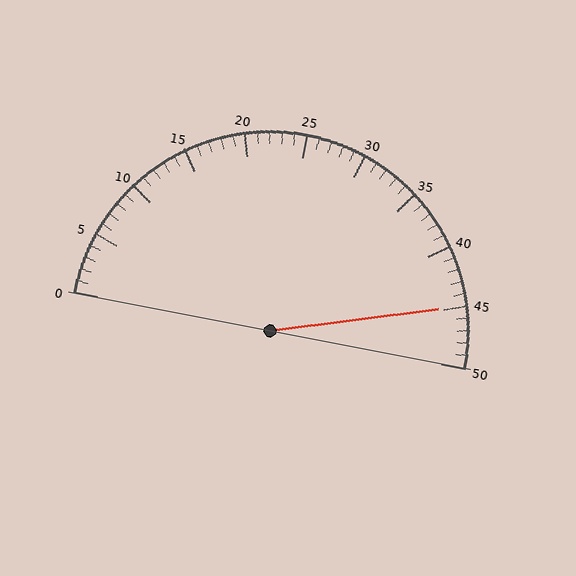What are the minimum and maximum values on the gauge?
The gauge ranges from 0 to 50.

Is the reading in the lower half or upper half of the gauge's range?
The reading is in the upper half of the range (0 to 50).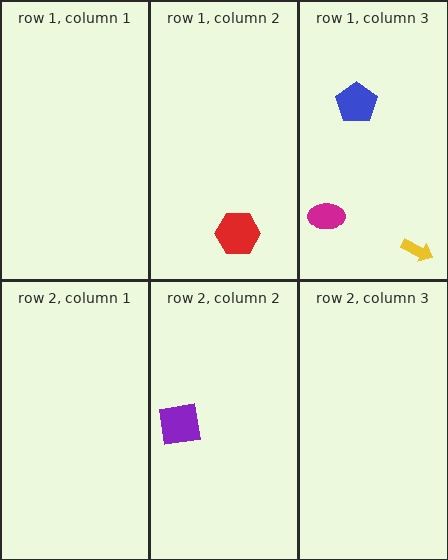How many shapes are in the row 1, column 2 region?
1.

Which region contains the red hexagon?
The row 1, column 2 region.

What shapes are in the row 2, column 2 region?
The purple square.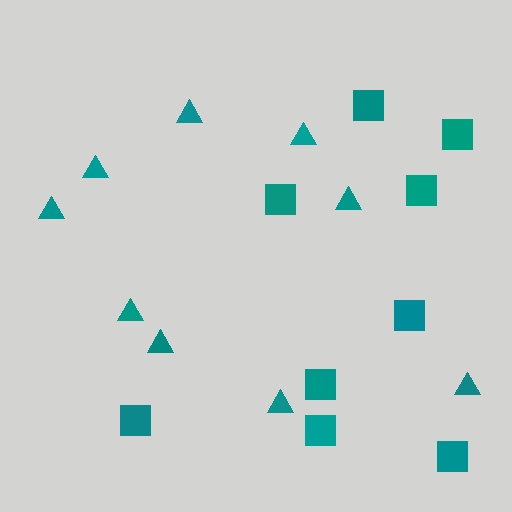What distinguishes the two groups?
There are 2 groups: one group of triangles (9) and one group of squares (9).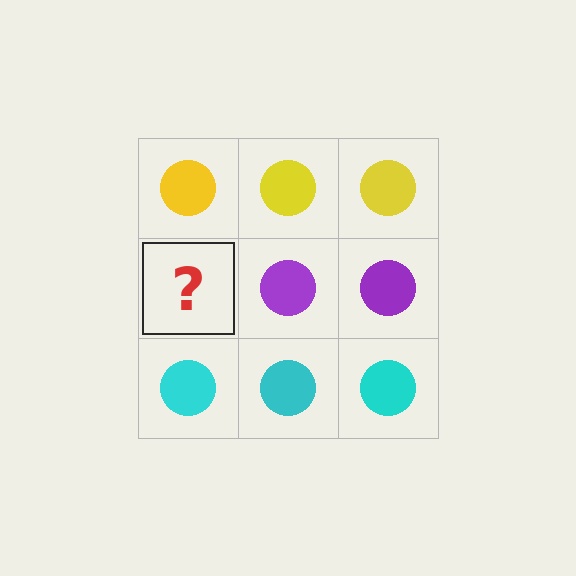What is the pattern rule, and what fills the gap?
The rule is that each row has a consistent color. The gap should be filled with a purple circle.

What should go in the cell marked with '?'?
The missing cell should contain a purple circle.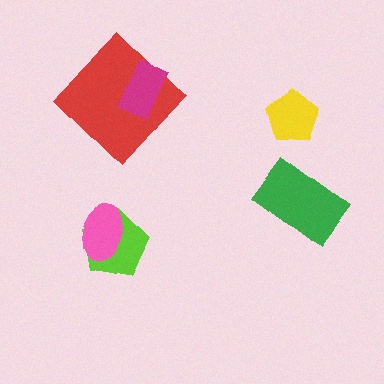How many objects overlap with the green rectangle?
0 objects overlap with the green rectangle.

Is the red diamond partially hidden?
Yes, it is partially covered by another shape.